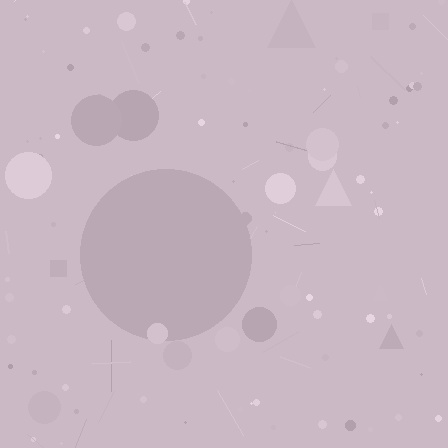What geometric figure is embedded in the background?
A circle is embedded in the background.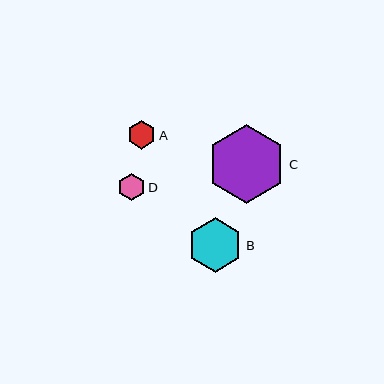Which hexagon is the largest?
Hexagon C is the largest with a size of approximately 79 pixels.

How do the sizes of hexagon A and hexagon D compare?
Hexagon A and hexagon D are approximately the same size.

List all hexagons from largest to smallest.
From largest to smallest: C, B, A, D.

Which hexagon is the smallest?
Hexagon D is the smallest with a size of approximately 27 pixels.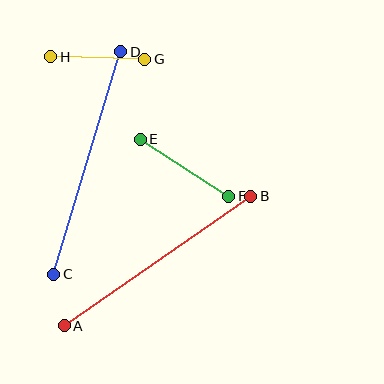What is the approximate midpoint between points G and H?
The midpoint is at approximately (98, 58) pixels.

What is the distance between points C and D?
The distance is approximately 232 pixels.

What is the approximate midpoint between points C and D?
The midpoint is at approximately (87, 163) pixels.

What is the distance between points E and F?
The distance is approximately 105 pixels.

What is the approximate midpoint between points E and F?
The midpoint is at approximately (185, 168) pixels.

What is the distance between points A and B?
The distance is approximately 227 pixels.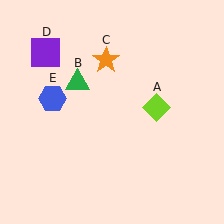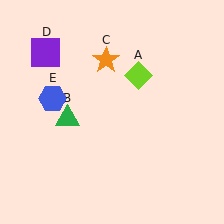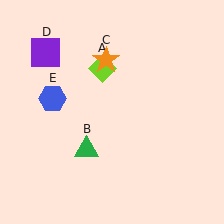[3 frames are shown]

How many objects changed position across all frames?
2 objects changed position: lime diamond (object A), green triangle (object B).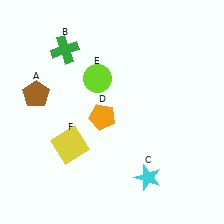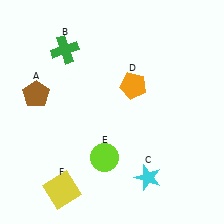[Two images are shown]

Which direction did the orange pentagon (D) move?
The orange pentagon (D) moved up.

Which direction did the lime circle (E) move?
The lime circle (E) moved down.